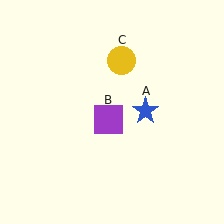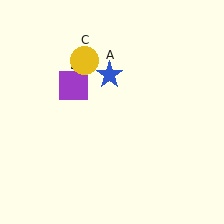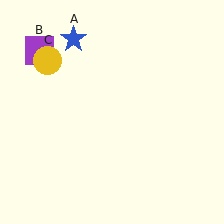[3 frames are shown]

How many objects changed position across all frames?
3 objects changed position: blue star (object A), purple square (object B), yellow circle (object C).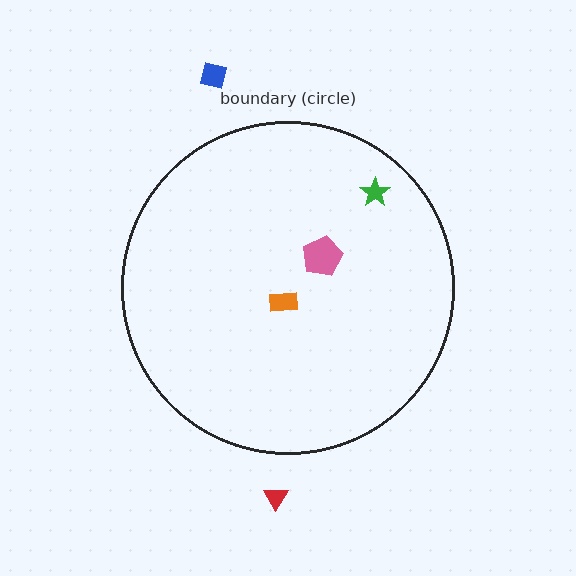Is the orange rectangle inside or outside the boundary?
Inside.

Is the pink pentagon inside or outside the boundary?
Inside.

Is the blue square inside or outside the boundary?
Outside.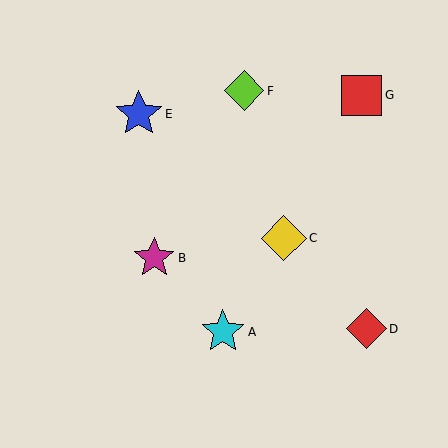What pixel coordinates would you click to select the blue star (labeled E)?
Click at (139, 114) to select the blue star E.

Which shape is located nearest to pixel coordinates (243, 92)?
The lime diamond (labeled F) at (244, 91) is nearest to that location.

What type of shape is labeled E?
Shape E is a blue star.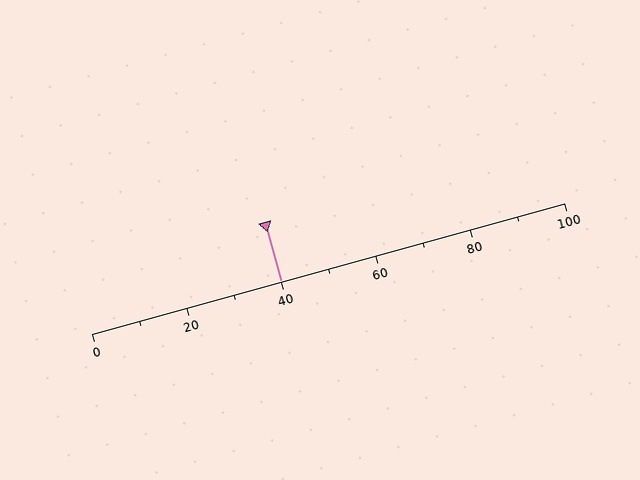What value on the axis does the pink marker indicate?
The marker indicates approximately 40.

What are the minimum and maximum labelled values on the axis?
The axis runs from 0 to 100.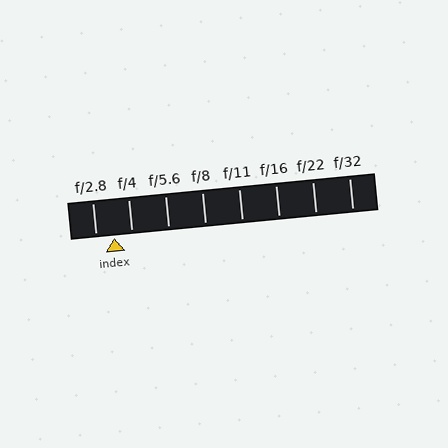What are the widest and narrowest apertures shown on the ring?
The widest aperture shown is f/2.8 and the narrowest is f/32.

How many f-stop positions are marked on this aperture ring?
There are 8 f-stop positions marked.